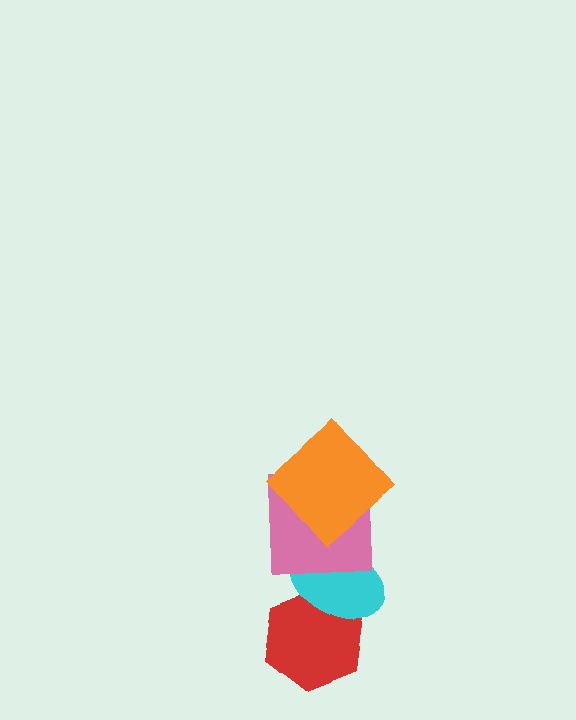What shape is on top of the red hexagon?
The cyan ellipse is on top of the red hexagon.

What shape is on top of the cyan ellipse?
The pink square is on top of the cyan ellipse.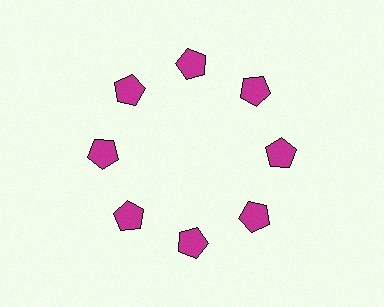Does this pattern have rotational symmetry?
Yes, this pattern has 8-fold rotational symmetry. It looks the same after rotating 45 degrees around the center.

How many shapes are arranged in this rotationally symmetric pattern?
There are 8 shapes, arranged in 8 groups of 1.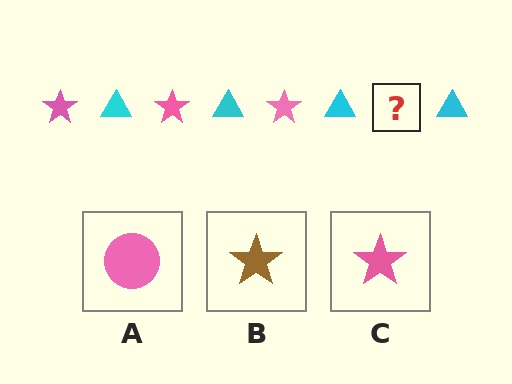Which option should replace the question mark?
Option C.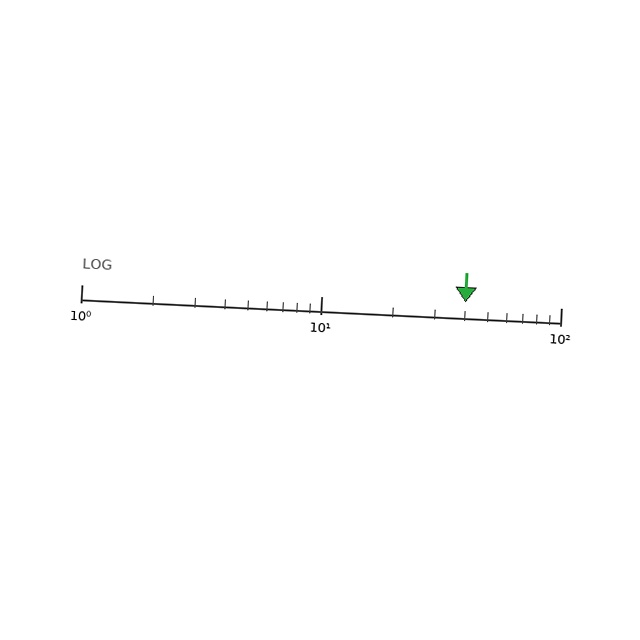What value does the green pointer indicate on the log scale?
The pointer indicates approximately 40.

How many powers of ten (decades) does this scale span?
The scale spans 2 decades, from 1 to 100.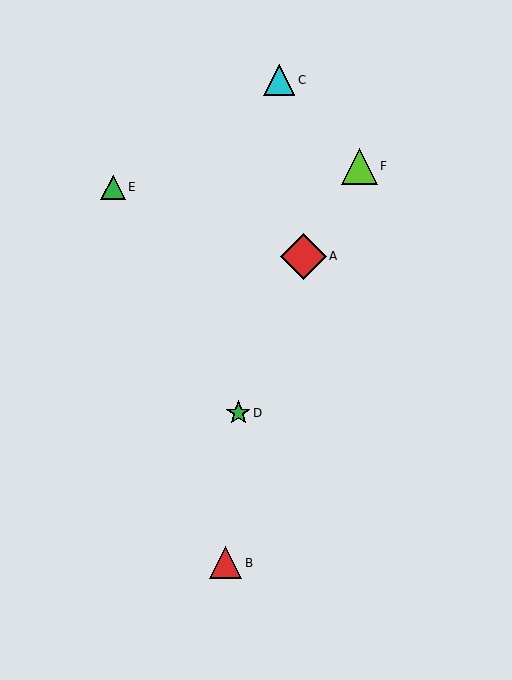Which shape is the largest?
The red diamond (labeled A) is the largest.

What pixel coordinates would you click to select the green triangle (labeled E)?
Click at (113, 187) to select the green triangle E.